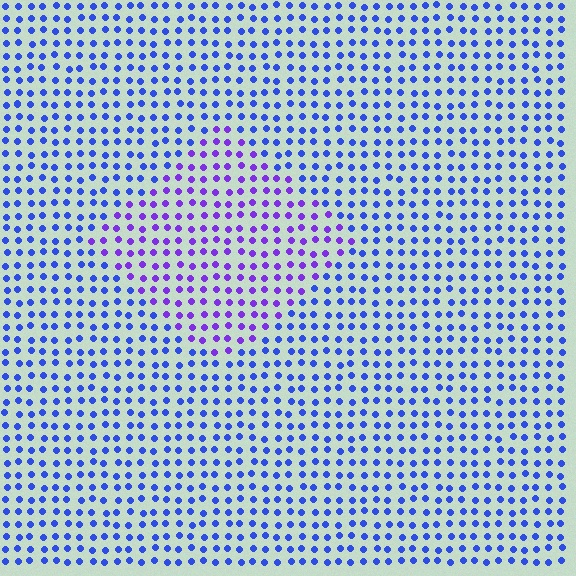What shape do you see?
I see a diamond.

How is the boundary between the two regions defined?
The boundary is defined purely by a slight shift in hue (about 37 degrees). Spacing, size, and orientation are identical on both sides.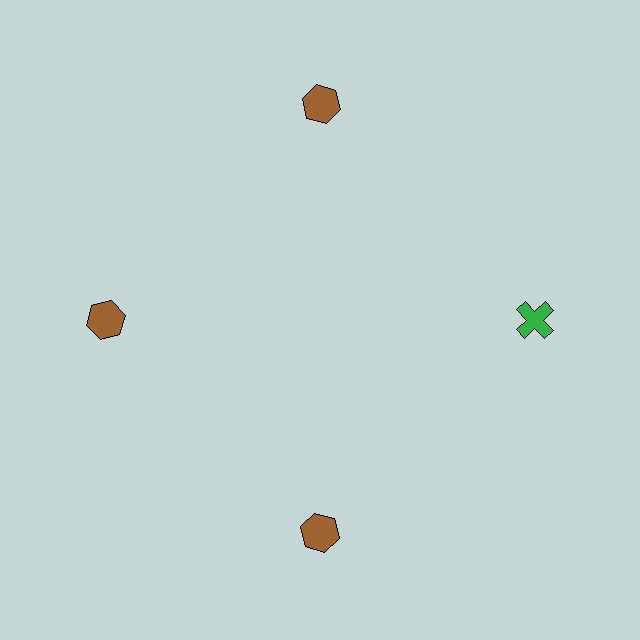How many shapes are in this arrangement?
There are 4 shapes arranged in a ring pattern.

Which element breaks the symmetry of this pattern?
The green cross at roughly the 3 o'clock position breaks the symmetry. All other shapes are brown hexagons.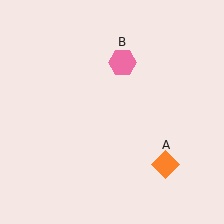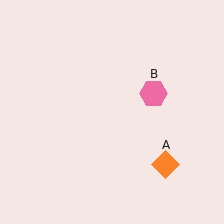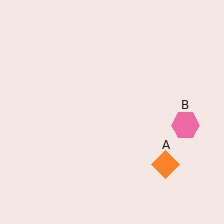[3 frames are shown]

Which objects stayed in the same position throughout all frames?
Orange diamond (object A) remained stationary.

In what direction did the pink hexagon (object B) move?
The pink hexagon (object B) moved down and to the right.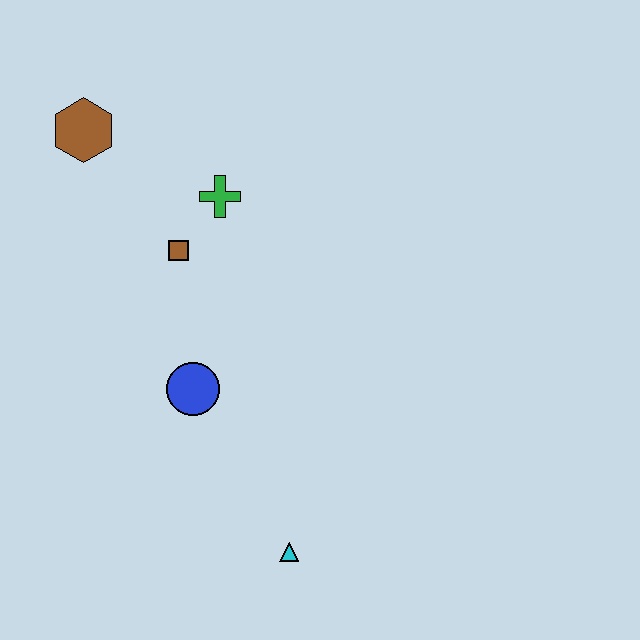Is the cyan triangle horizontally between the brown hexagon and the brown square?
No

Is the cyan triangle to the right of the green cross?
Yes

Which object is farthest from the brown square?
The cyan triangle is farthest from the brown square.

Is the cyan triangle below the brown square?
Yes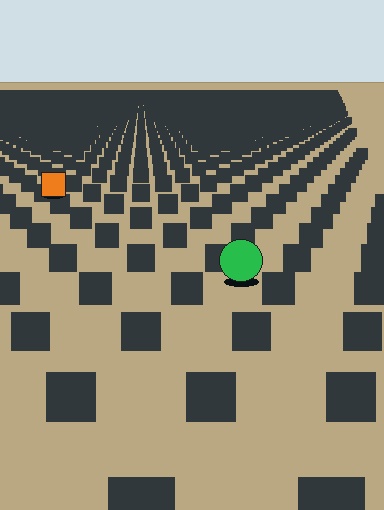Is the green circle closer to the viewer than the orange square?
Yes. The green circle is closer — you can tell from the texture gradient: the ground texture is coarser near it.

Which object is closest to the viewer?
The green circle is closest. The texture marks near it are larger and more spread out.